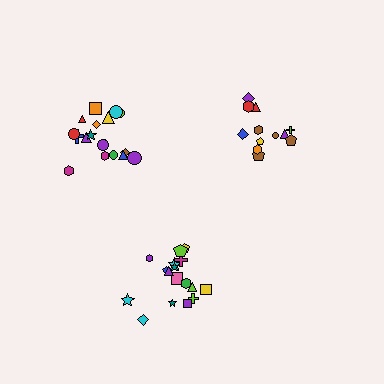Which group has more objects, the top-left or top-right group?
The top-left group.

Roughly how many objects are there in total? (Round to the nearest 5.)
Roughly 50 objects in total.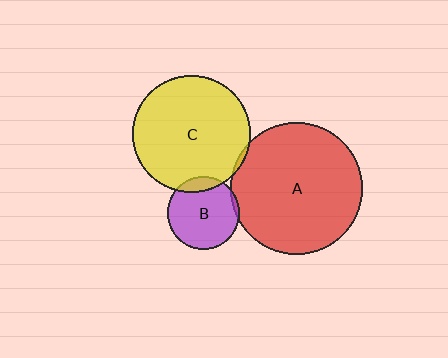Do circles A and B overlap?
Yes.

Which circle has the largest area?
Circle A (red).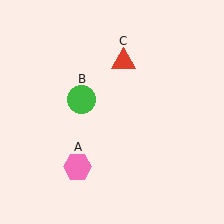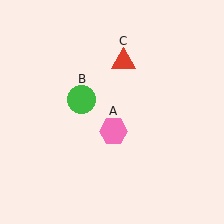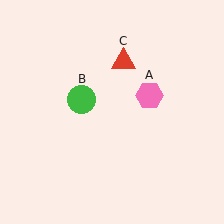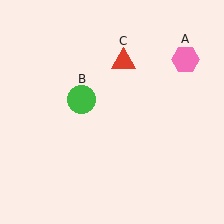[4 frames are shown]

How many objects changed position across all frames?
1 object changed position: pink hexagon (object A).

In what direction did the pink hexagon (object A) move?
The pink hexagon (object A) moved up and to the right.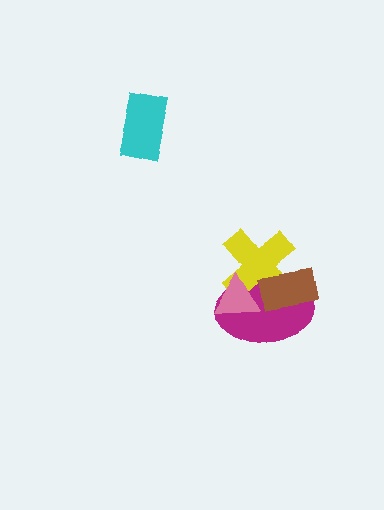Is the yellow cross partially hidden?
Yes, it is partially covered by another shape.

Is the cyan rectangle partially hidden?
No, no other shape covers it.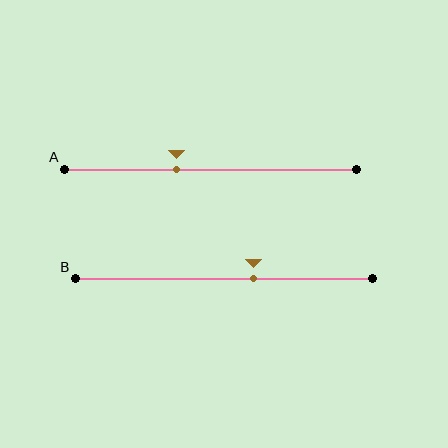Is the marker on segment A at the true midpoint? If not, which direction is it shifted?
No, the marker on segment A is shifted to the left by about 12% of the segment length.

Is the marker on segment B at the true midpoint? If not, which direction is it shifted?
No, the marker on segment B is shifted to the right by about 10% of the segment length.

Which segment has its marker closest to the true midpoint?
Segment B has its marker closest to the true midpoint.